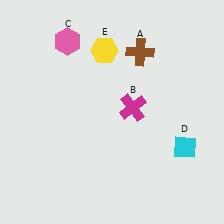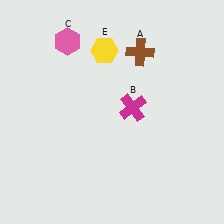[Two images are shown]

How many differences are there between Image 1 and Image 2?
There is 1 difference between the two images.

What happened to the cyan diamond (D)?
The cyan diamond (D) was removed in Image 2. It was in the bottom-right area of Image 1.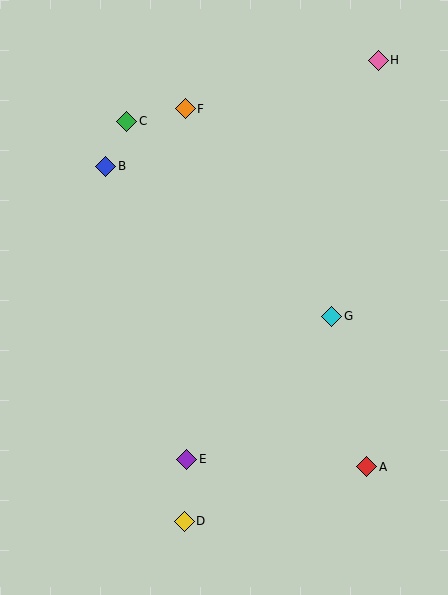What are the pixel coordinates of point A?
Point A is at (367, 467).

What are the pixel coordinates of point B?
Point B is at (106, 166).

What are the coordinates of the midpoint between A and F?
The midpoint between A and F is at (276, 288).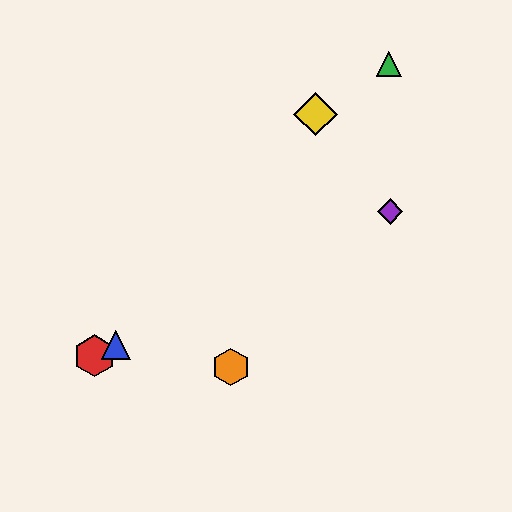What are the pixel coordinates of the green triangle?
The green triangle is at (389, 64).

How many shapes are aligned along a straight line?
3 shapes (the red hexagon, the blue triangle, the purple diamond) are aligned along a straight line.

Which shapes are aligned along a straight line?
The red hexagon, the blue triangle, the purple diamond are aligned along a straight line.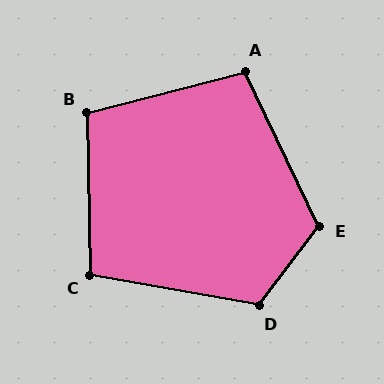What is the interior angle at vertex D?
Approximately 117 degrees (obtuse).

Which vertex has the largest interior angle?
E, at approximately 117 degrees.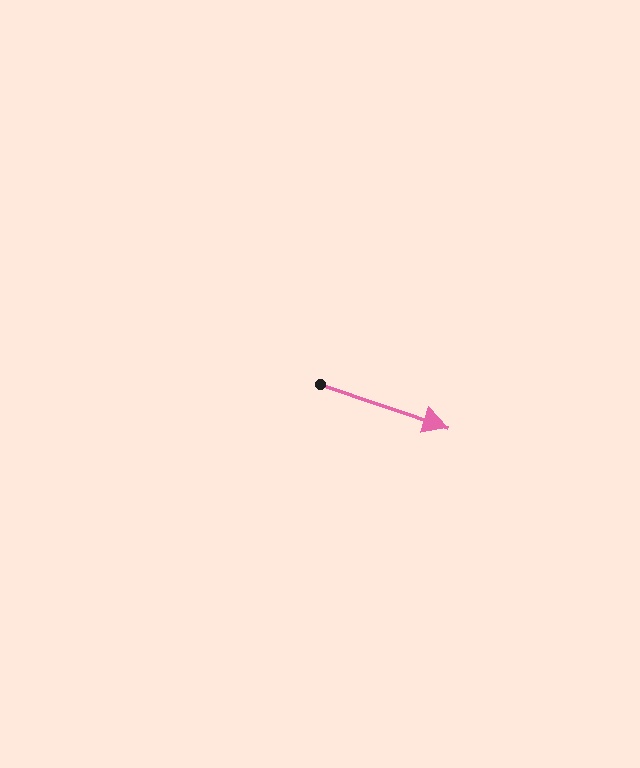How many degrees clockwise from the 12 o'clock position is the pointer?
Approximately 109 degrees.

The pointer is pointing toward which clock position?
Roughly 4 o'clock.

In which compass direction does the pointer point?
East.